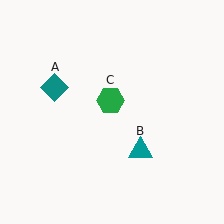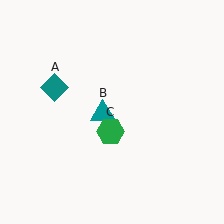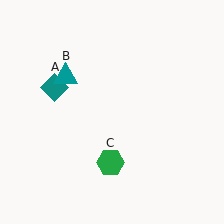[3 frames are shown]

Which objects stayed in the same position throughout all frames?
Teal diamond (object A) remained stationary.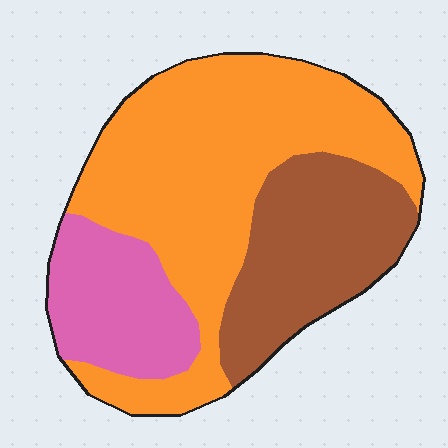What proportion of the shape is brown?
Brown takes up about one quarter (1/4) of the shape.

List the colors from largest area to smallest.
From largest to smallest: orange, brown, pink.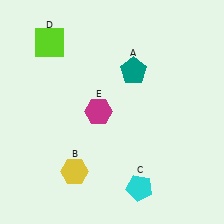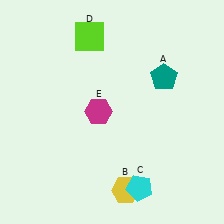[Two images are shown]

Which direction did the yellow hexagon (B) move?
The yellow hexagon (B) moved right.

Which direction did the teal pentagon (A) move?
The teal pentagon (A) moved right.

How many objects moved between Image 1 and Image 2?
3 objects moved between the two images.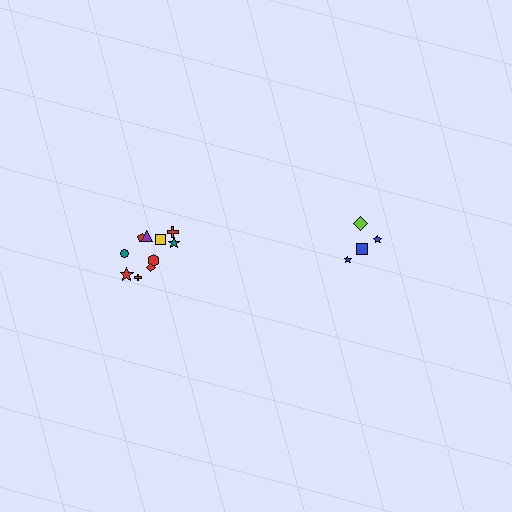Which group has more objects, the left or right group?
The left group.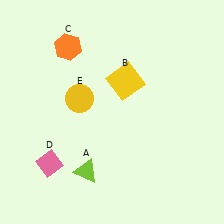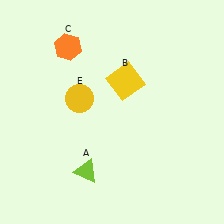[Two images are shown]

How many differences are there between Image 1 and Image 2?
There is 1 difference between the two images.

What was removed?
The pink diamond (D) was removed in Image 2.